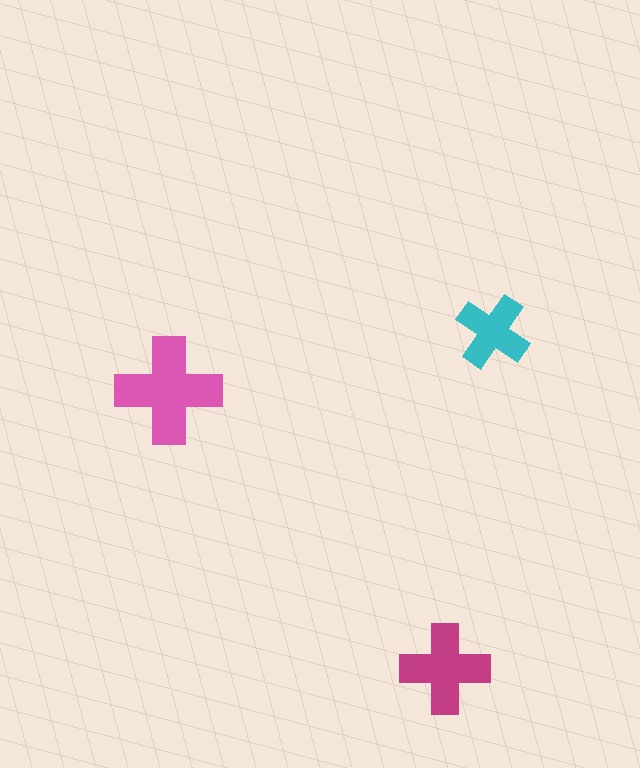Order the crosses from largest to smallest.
the pink one, the magenta one, the cyan one.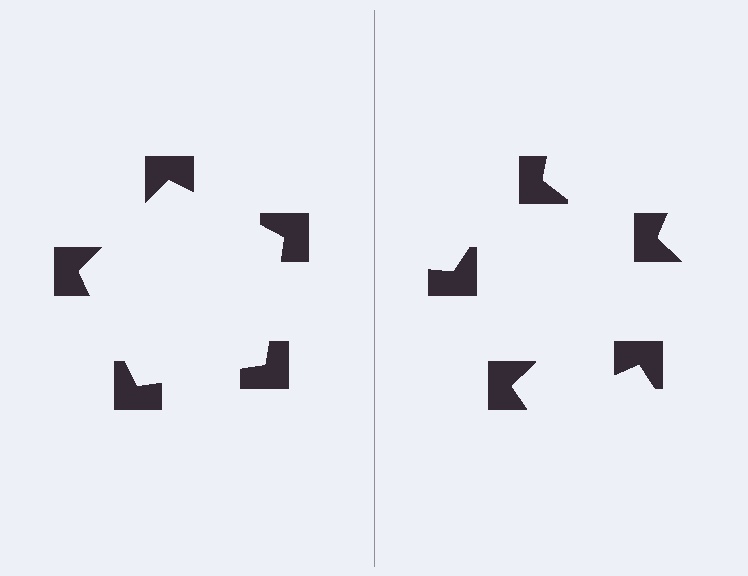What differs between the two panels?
The notched squares are positioned identically on both sides; only the wedge orientations differ. On the left they align to a pentagon; on the right they are misaligned.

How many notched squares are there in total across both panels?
10 — 5 on each side.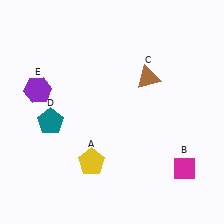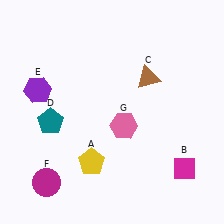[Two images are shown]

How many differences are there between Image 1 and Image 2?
There are 2 differences between the two images.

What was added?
A magenta circle (F), a pink hexagon (G) were added in Image 2.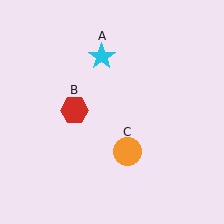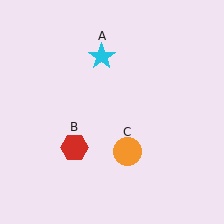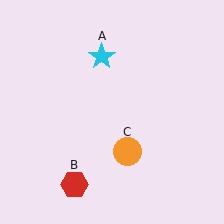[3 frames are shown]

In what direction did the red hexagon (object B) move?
The red hexagon (object B) moved down.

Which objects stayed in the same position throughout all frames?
Cyan star (object A) and orange circle (object C) remained stationary.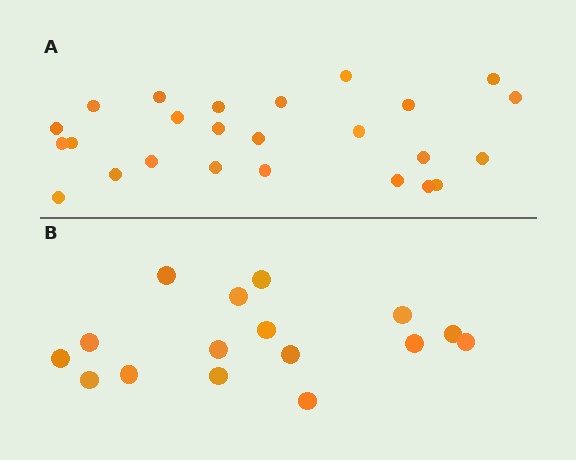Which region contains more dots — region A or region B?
Region A (the top region) has more dots.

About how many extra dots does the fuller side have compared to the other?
Region A has roughly 8 or so more dots than region B.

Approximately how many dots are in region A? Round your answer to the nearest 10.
About 20 dots. (The exact count is 25, which rounds to 20.)